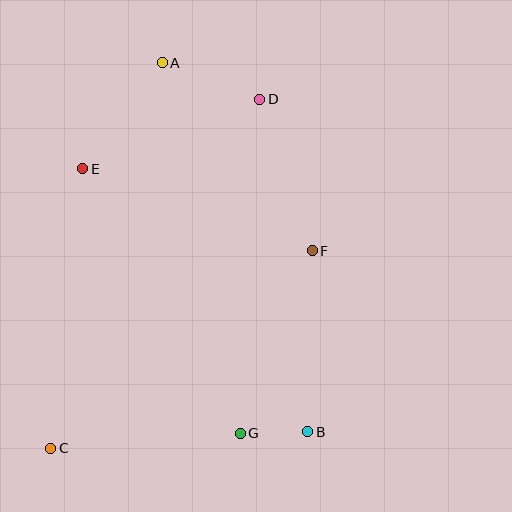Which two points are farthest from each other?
Points C and D are farthest from each other.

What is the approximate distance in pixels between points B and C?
The distance between B and C is approximately 258 pixels.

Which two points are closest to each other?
Points B and G are closest to each other.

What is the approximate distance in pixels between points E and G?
The distance between E and G is approximately 308 pixels.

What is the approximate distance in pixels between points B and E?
The distance between B and E is approximately 347 pixels.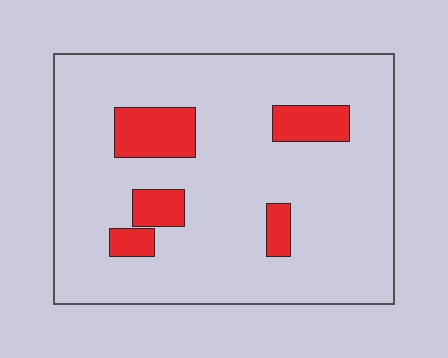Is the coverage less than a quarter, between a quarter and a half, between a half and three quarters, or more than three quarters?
Less than a quarter.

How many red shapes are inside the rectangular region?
5.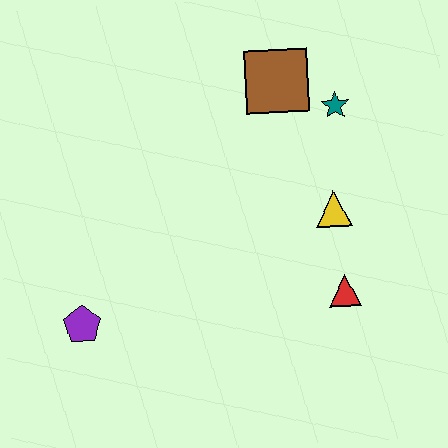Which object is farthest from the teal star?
The purple pentagon is farthest from the teal star.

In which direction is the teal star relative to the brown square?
The teal star is to the right of the brown square.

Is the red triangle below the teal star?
Yes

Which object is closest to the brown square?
The teal star is closest to the brown square.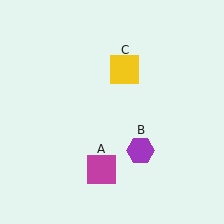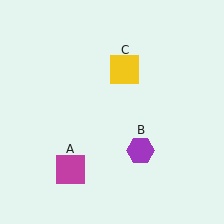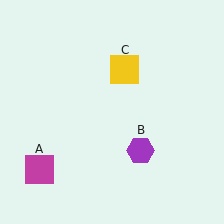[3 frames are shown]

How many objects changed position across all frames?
1 object changed position: magenta square (object A).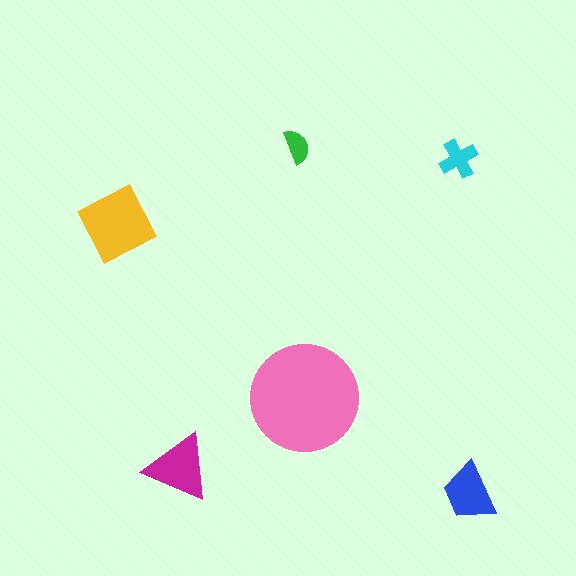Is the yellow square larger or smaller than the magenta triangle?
Larger.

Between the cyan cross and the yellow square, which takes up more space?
The yellow square.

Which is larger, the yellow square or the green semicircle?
The yellow square.